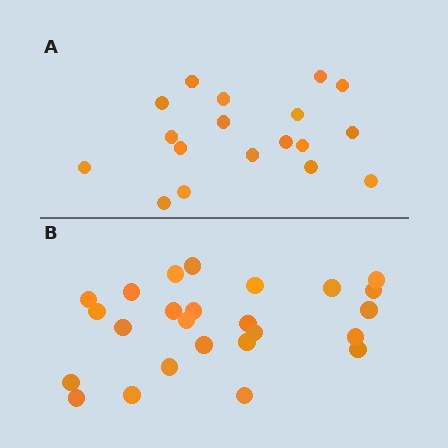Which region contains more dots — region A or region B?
Region B (the bottom region) has more dots.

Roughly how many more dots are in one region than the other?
Region B has roughly 8 or so more dots than region A.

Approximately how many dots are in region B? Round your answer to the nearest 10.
About 20 dots. (The exact count is 25, which rounds to 20.)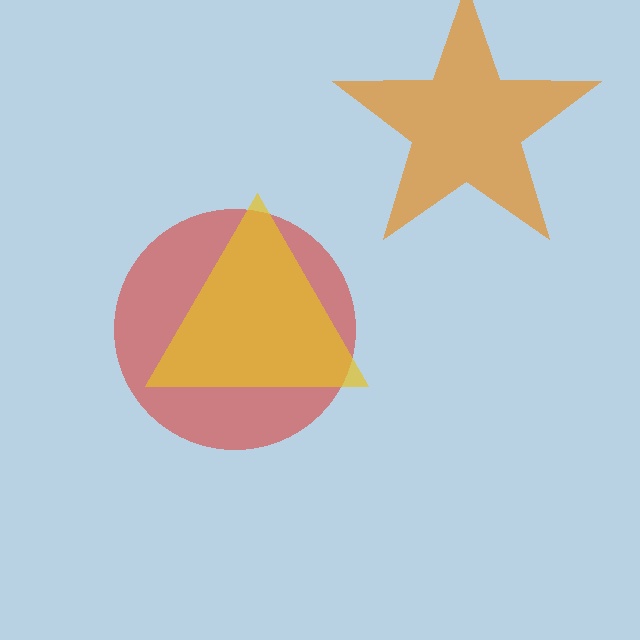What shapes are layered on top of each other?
The layered shapes are: a red circle, a yellow triangle, an orange star.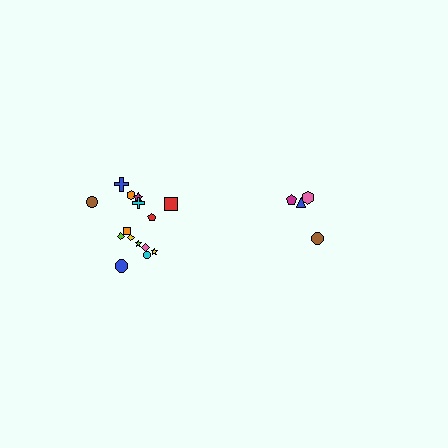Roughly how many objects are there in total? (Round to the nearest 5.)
Roughly 20 objects in total.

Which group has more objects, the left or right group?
The left group.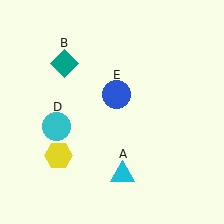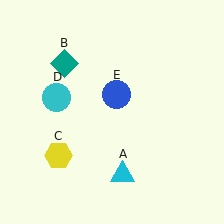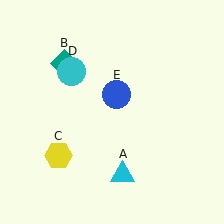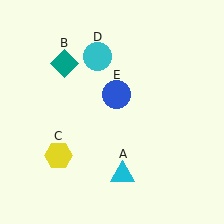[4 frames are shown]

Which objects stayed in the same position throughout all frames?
Cyan triangle (object A) and teal diamond (object B) and yellow hexagon (object C) and blue circle (object E) remained stationary.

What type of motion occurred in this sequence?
The cyan circle (object D) rotated clockwise around the center of the scene.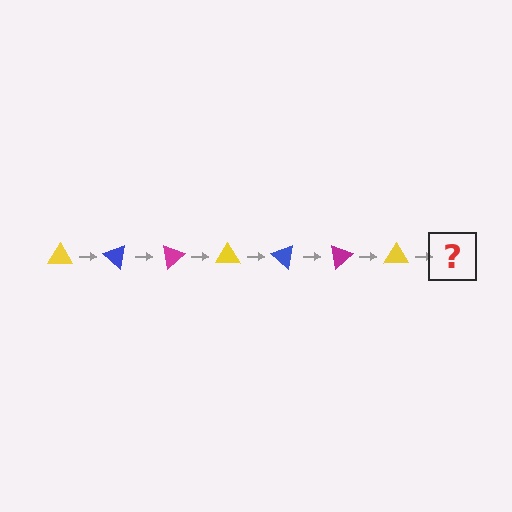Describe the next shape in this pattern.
It should be a blue triangle, rotated 280 degrees from the start.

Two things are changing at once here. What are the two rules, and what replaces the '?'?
The two rules are that it rotates 40 degrees each step and the color cycles through yellow, blue, and magenta. The '?' should be a blue triangle, rotated 280 degrees from the start.